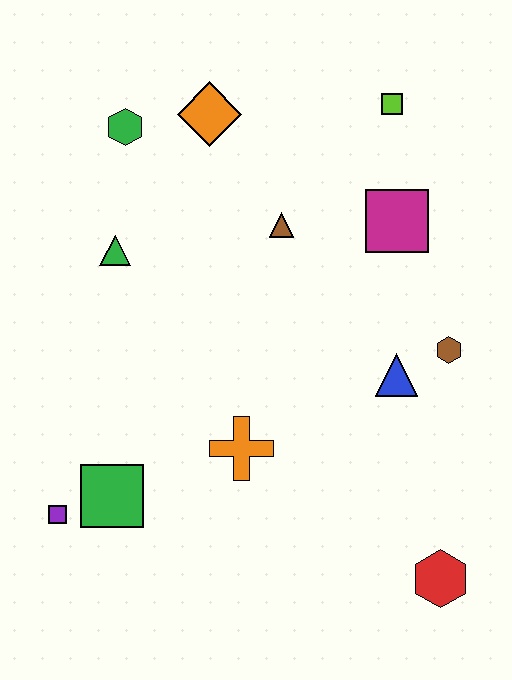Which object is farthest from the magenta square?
The purple square is farthest from the magenta square.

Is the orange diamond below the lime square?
Yes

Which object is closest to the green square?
The purple square is closest to the green square.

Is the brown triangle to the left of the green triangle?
No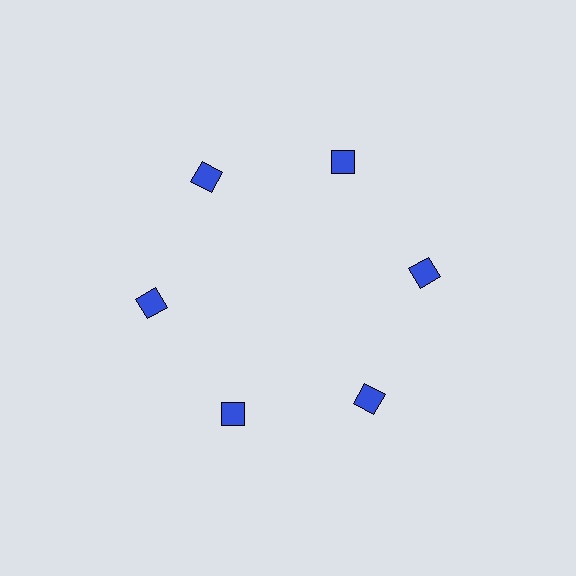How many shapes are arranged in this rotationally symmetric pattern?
There are 6 shapes, arranged in 6 groups of 1.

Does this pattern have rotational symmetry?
Yes, this pattern has 6-fold rotational symmetry. It looks the same after rotating 60 degrees around the center.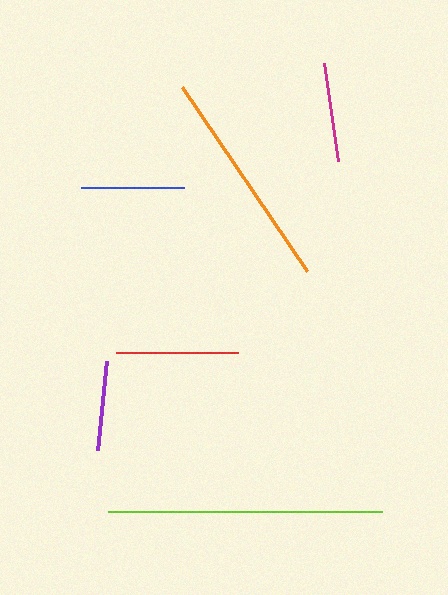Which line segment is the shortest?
The purple line is the shortest at approximately 89 pixels.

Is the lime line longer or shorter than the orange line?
The lime line is longer than the orange line.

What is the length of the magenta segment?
The magenta segment is approximately 98 pixels long.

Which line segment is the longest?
The lime line is the longest at approximately 274 pixels.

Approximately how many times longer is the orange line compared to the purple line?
The orange line is approximately 2.5 times the length of the purple line.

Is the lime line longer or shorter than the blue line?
The lime line is longer than the blue line.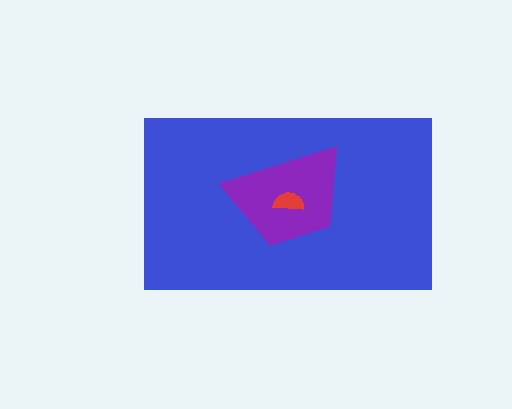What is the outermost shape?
The blue rectangle.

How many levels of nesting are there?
3.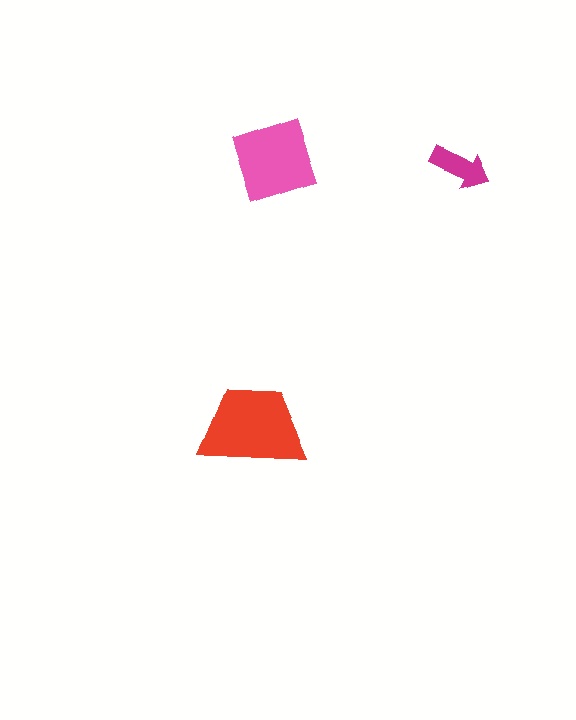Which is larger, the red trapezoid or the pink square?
The red trapezoid.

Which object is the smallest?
The magenta arrow.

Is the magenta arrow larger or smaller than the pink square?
Smaller.